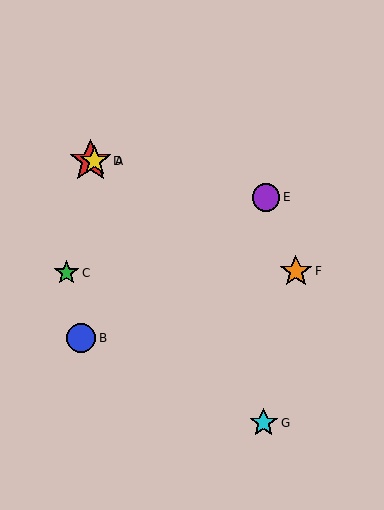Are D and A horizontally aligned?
Yes, both are at y≈161.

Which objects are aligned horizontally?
Objects A, D are aligned horizontally.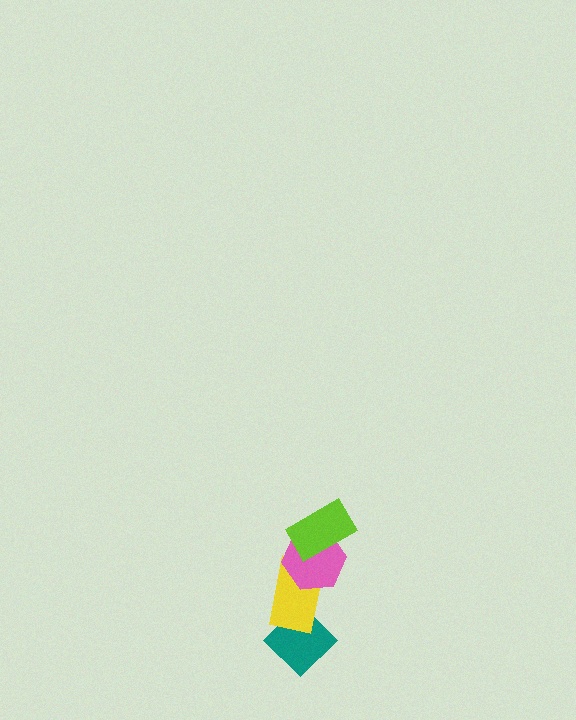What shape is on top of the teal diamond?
The yellow rectangle is on top of the teal diamond.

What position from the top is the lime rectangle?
The lime rectangle is 1st from the top.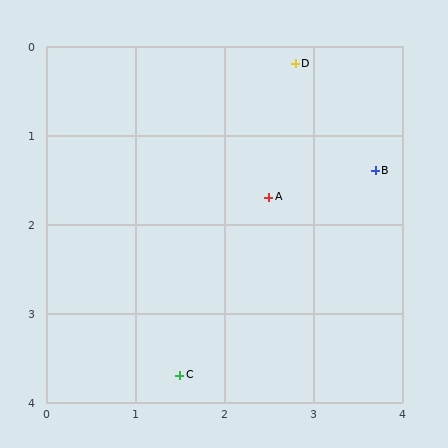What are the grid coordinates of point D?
Point D is at approximately (2.8, 0.2).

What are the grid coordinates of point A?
Point A is at approximately (2.5, 1.7).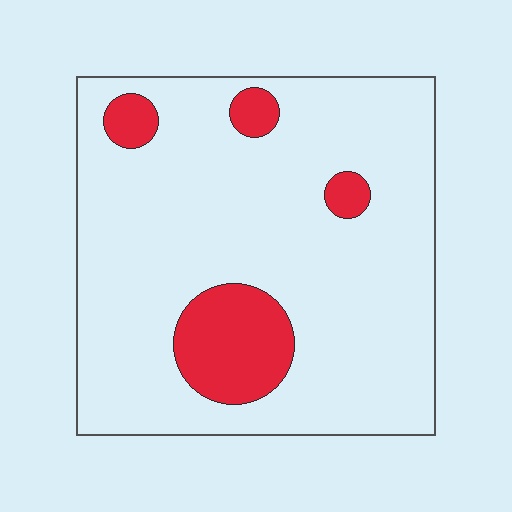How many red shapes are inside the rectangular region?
4.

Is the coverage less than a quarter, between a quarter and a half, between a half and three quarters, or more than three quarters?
Less than a quarter.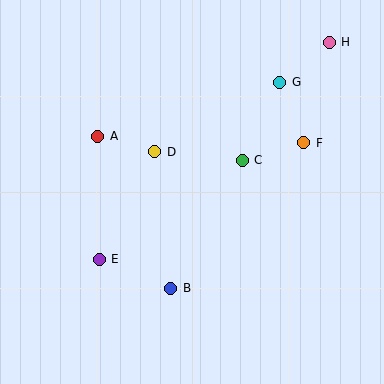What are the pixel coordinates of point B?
Point B is at (171, 288).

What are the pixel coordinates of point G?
Point G is at (280, 82).